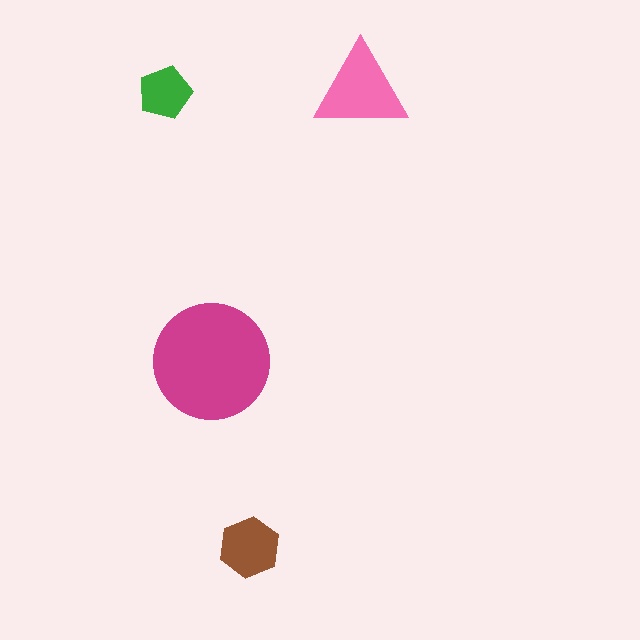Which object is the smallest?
The green pentagon.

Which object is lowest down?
The brown hexagon is bottommost.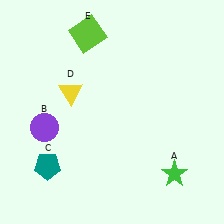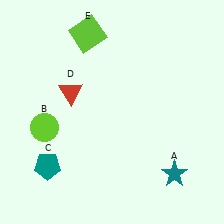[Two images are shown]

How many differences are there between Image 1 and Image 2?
There are 3 differences between the two images.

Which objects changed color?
A changed from green to teal. B changed from purple to lime. D changed from yellow to red.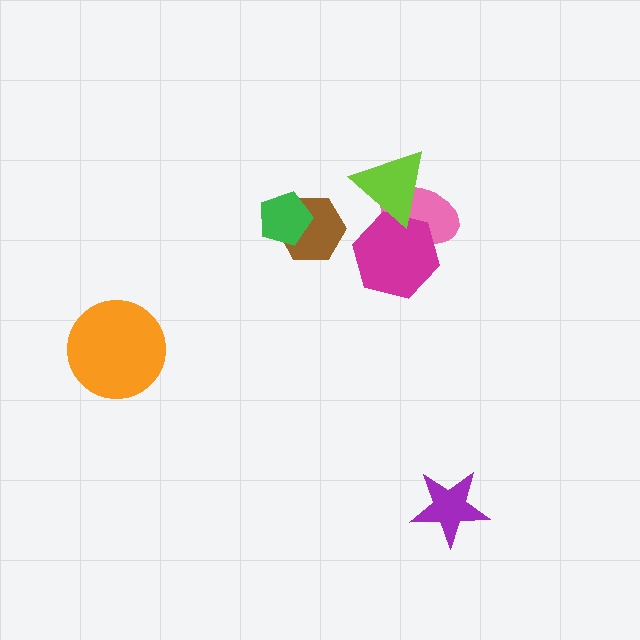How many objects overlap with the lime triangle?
2 objects overlap with the lime triangle.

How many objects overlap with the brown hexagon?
1 object overlaps with the brown hexagon.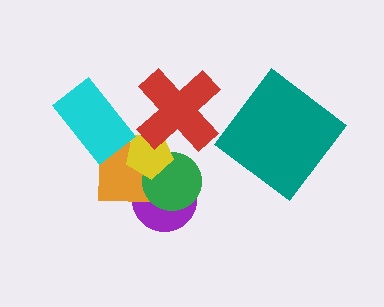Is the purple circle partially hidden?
Yes, it is partially covered by another shape.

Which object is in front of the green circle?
The yellow pentagon is in front of the green circle.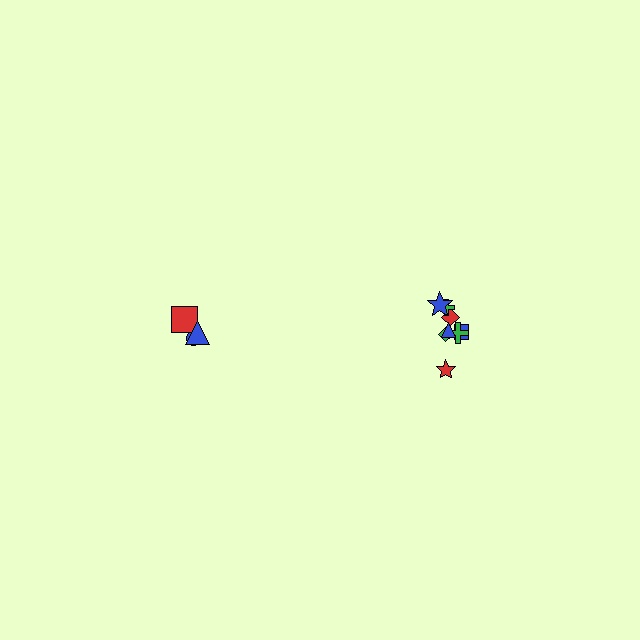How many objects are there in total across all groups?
There are 12 objects.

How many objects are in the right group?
There are 8 objects.